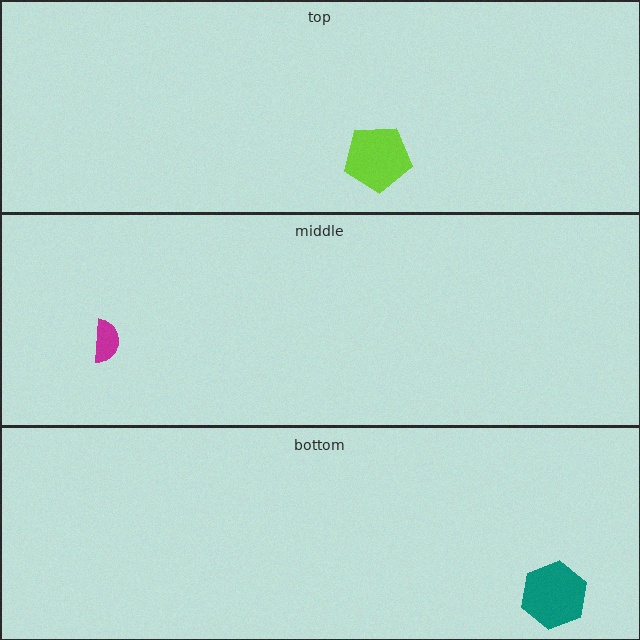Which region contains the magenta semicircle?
The middle region.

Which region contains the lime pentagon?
The top region.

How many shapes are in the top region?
1.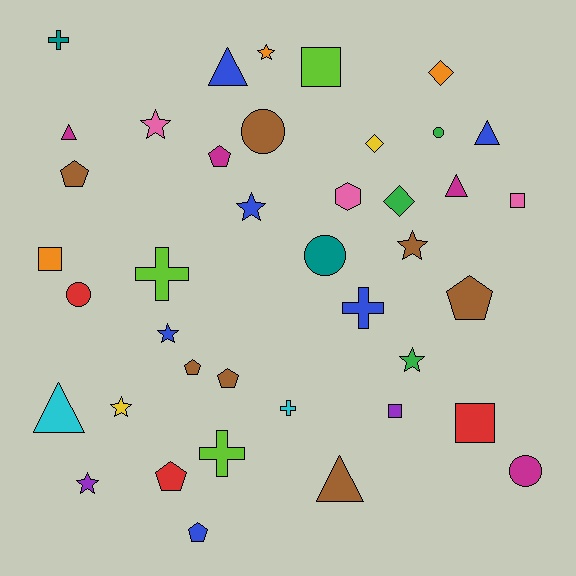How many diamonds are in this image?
There are 3 diamonds.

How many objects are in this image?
There are 40 objects.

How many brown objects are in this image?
There are 7 brown objects.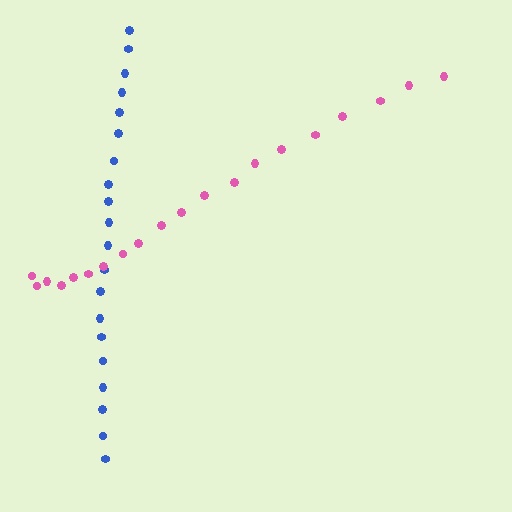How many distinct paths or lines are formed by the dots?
There are 2 distinct paths.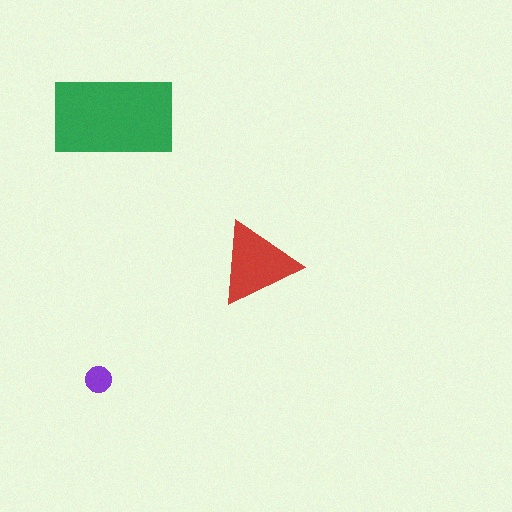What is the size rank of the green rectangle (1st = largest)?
1st.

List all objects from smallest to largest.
The purple circle, the red triangle, the green rectangle.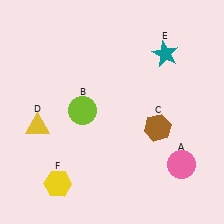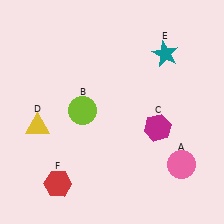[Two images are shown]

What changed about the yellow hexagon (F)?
In Image 1, F is yellow. In Image 2, it changed to red.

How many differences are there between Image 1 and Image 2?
There are 2 differences between the two images.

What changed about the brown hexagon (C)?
In Image 1, C is brown. In Image 2, it changed to magenta.